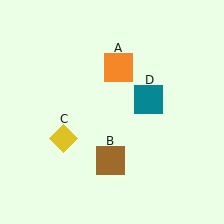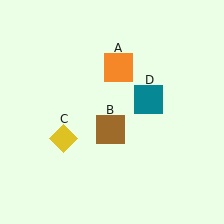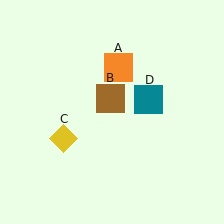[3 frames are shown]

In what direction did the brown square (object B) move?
The brown square (object B) moved up.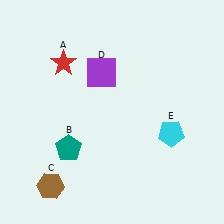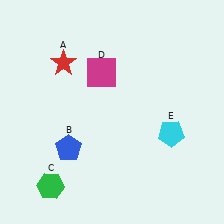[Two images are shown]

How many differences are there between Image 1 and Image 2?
There are 3 differences between the two images.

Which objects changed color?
B changed from teal to blue. C changed from brown to green. D changed from purple to magenta.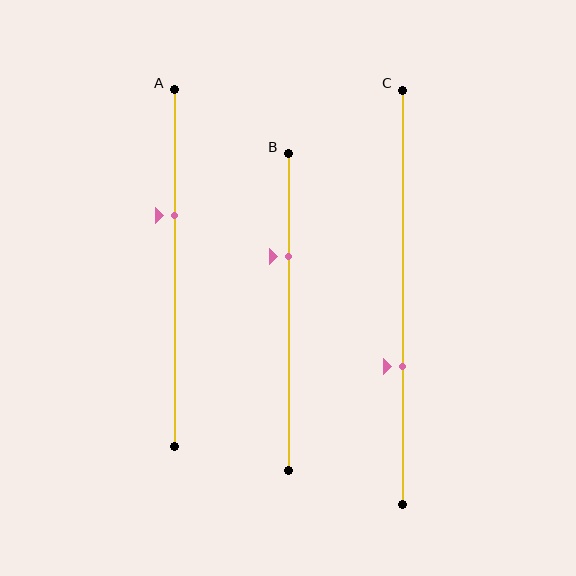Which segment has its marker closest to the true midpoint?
Segment A has its marker closest to the true midpoint.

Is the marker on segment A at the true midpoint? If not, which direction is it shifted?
No, the marker on segment A is shifted upward by about 15% of the segment length.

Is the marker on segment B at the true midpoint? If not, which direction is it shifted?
No, the marker on segment B is shifted upward by about 18% of the segment length.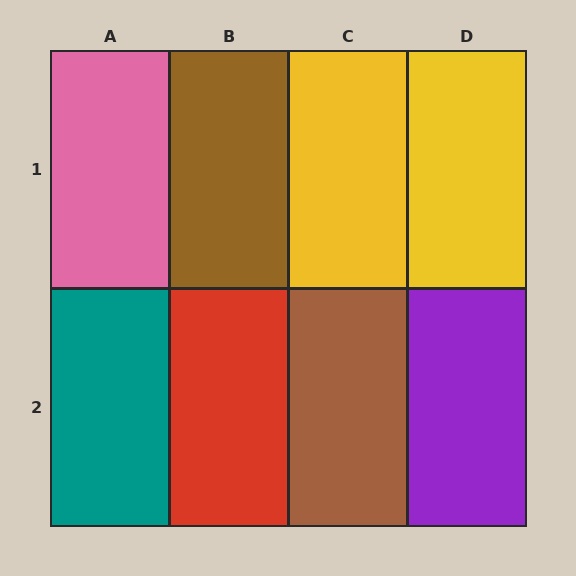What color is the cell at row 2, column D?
Purple.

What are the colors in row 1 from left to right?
Pink, brown, yellow, yellow.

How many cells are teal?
1 cell is teal.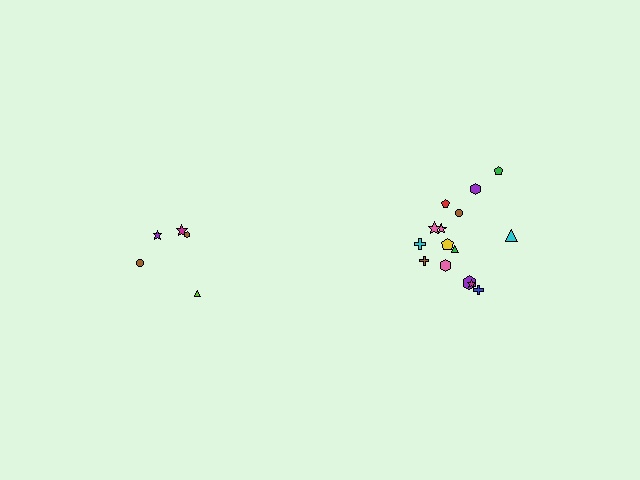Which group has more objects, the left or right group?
The right group.